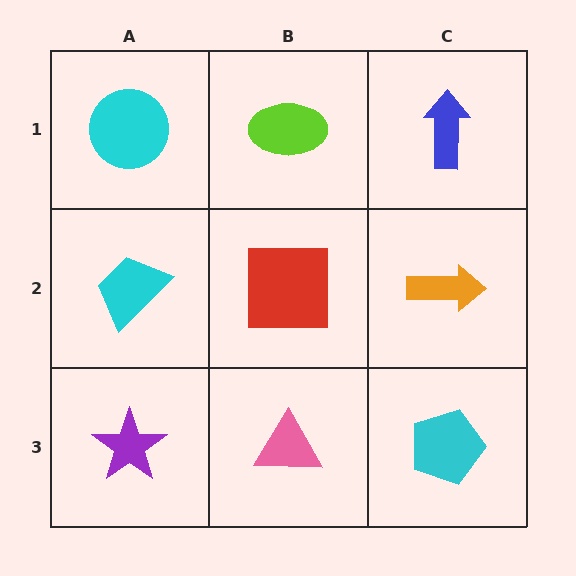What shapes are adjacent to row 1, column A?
A cyan trapezoid (row 2, column A), a lime ellipse (row 1, column B).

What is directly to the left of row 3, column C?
A pink triangle.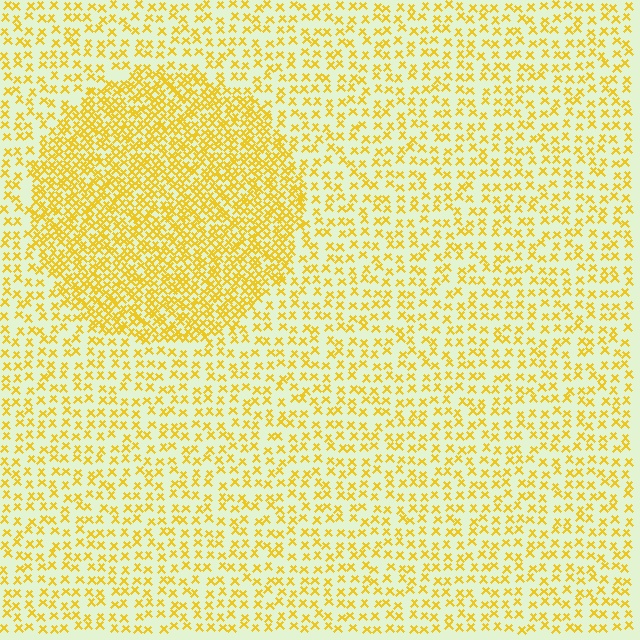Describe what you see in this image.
The image contains small yellow elements arranged at two different densities. A circle-shaped region is visible where the elements are more densely packed than the surrounding area.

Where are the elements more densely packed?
The elements are more densely packed inside the circle boundary.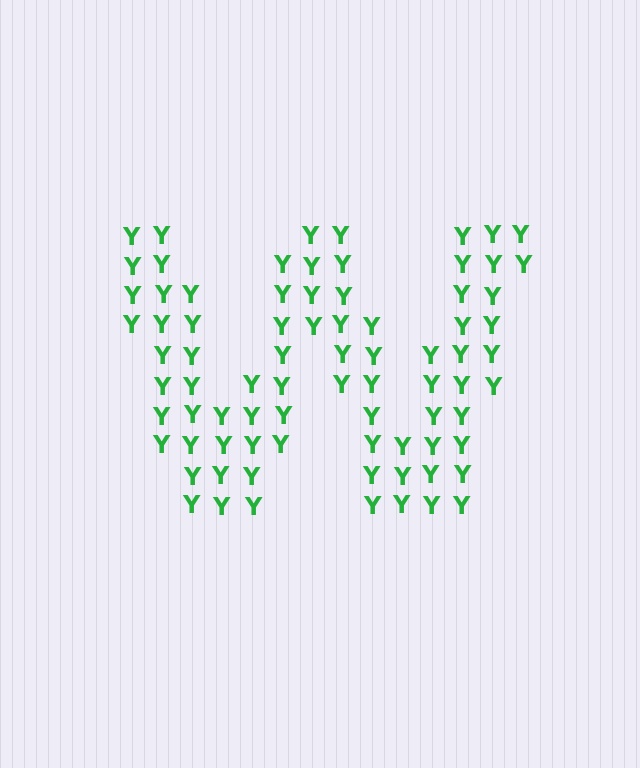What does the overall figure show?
The overall figure shows the letter W.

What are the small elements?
The small elements are letter Y's.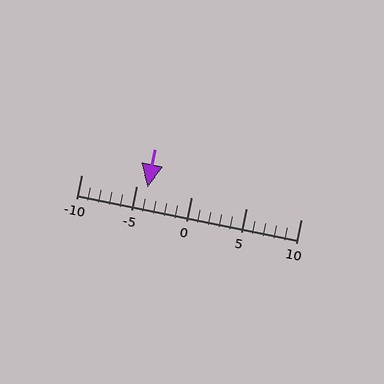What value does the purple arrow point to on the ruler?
The purple arrow points to approximately -4.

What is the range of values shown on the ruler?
The ruler shows values from -10 to 10.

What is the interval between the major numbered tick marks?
The major tick marks are spaced 5 units apart.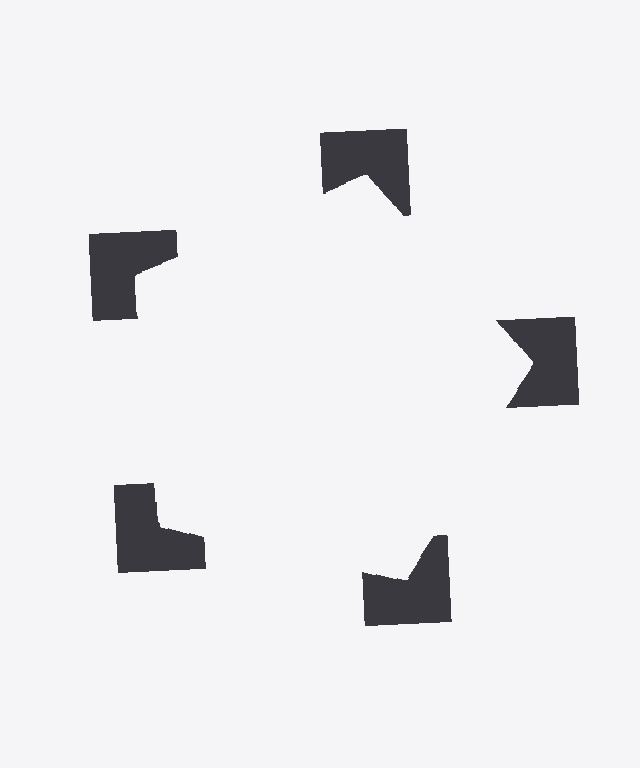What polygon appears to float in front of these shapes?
An illusory pentagon — its edges are inferred from the aligned wedge cuts in the notched squares, not physically drawn.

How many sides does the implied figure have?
5 sides.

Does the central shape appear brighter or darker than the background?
It typically appears slightly brighter than the background, even though no actual brightness change is drawn.